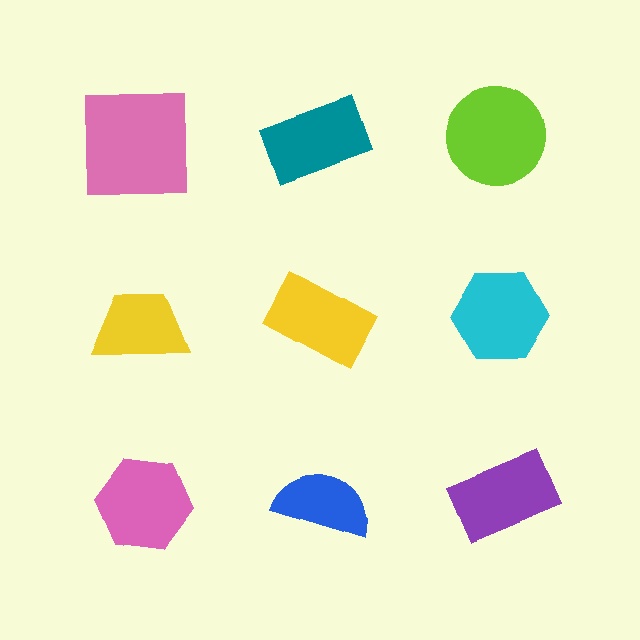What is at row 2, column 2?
A yellow rectangle.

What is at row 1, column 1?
A pink square.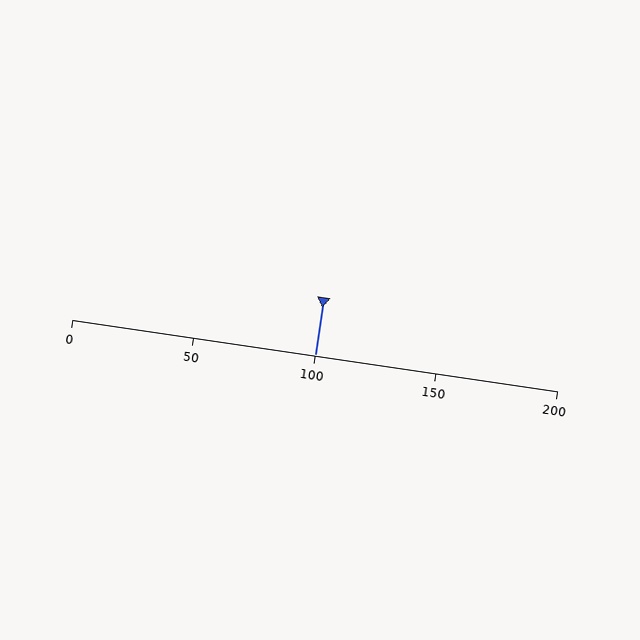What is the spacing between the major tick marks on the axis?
The major ticks are spaced 50 apart.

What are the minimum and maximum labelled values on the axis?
The axis runs from 0 to 200.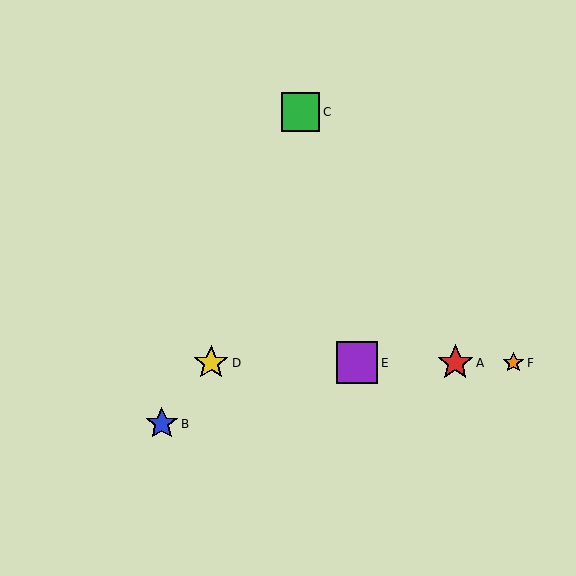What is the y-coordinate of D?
Object D is at y≈363.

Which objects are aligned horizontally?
Objects A, D, E, F are aligned horizontally.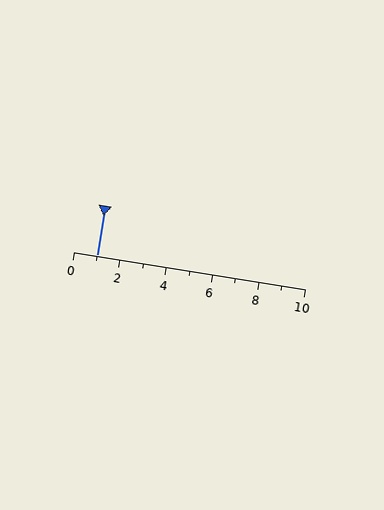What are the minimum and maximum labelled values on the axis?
The axis runs from 0 to 10.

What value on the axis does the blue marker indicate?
The marker indicates approximately 1.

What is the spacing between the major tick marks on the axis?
The major ticks are spaced 2 apart.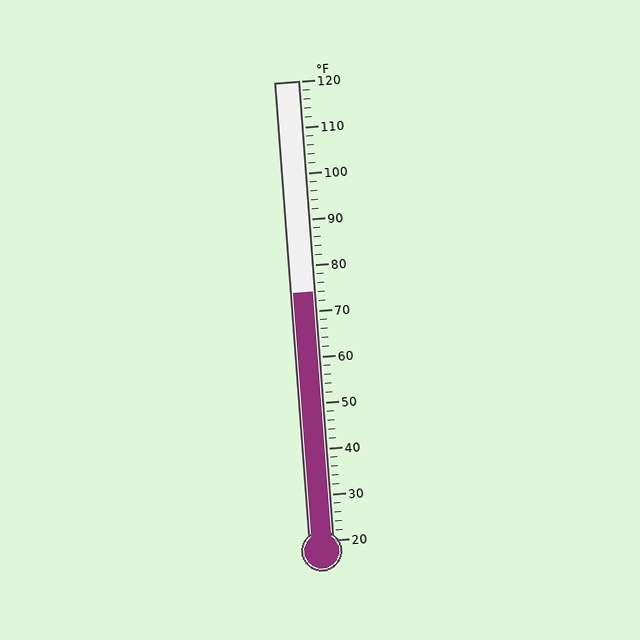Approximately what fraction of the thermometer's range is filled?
The thermometer is filled to approximately 55% of its range.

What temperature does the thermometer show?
The thermometer shows approximately 74°F.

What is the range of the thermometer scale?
The thermometer scale ranges from 20°F to 120°F.